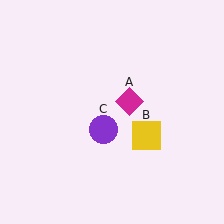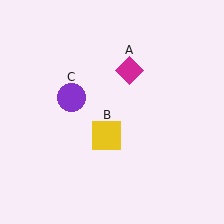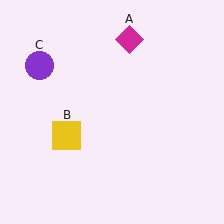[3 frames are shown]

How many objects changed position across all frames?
3 objects changed position: magenta diamond (object A), yellow square (object B), purple circle (object C).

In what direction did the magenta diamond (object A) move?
The magenta diamond (object A) moved up.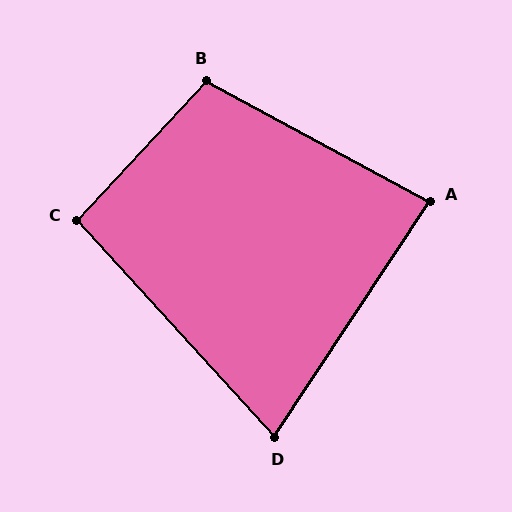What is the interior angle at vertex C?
Approximately 95 degrees (approximately right).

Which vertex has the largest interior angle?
B, at approximately 104 degrees.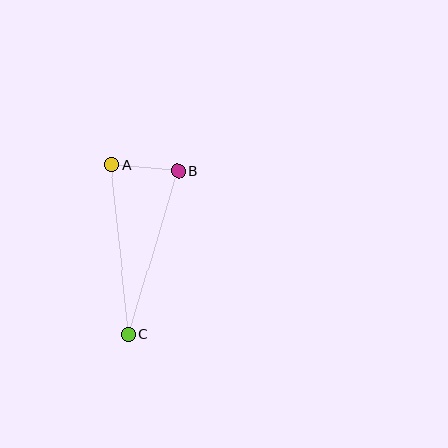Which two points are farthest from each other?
Points B and C are farthest from each other.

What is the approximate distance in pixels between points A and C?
The distance between A and C is approximately 171 pixels.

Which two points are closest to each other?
Points A and B are closest to each other.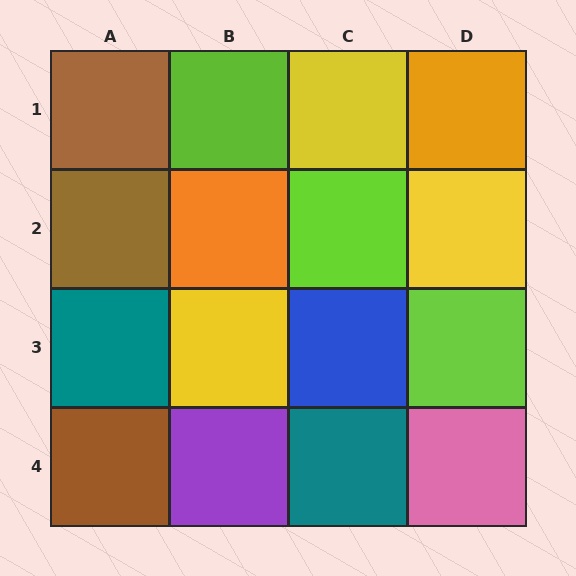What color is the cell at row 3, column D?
Lime.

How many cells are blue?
1 cell is blue.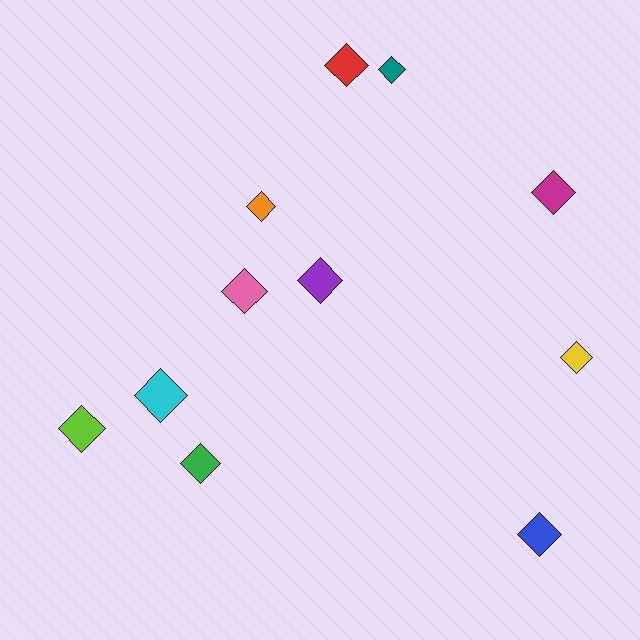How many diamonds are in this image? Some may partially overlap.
There are 11 diamonds.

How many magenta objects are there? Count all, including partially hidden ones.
There is 1 magenta object.